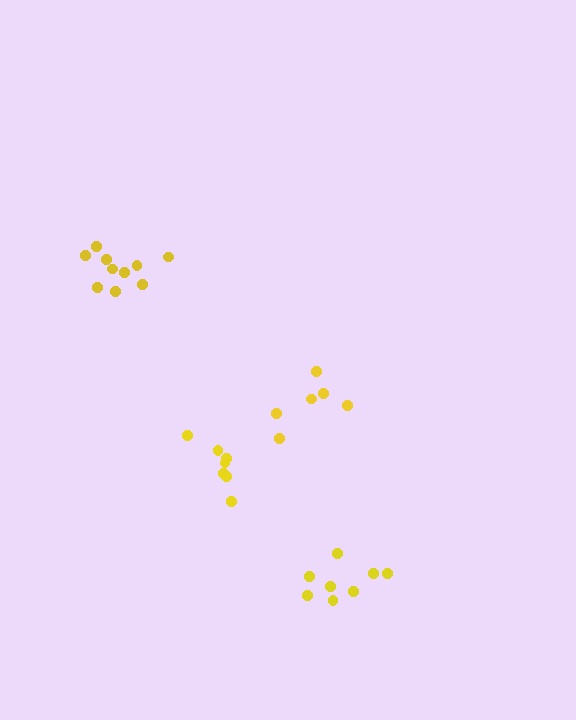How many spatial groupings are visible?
There are 4 spatial groupings.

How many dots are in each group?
Group 1: 10 dots, Group 2: 6 dots, Group 3: 8 dots, Group 4: 7 dots (31 total).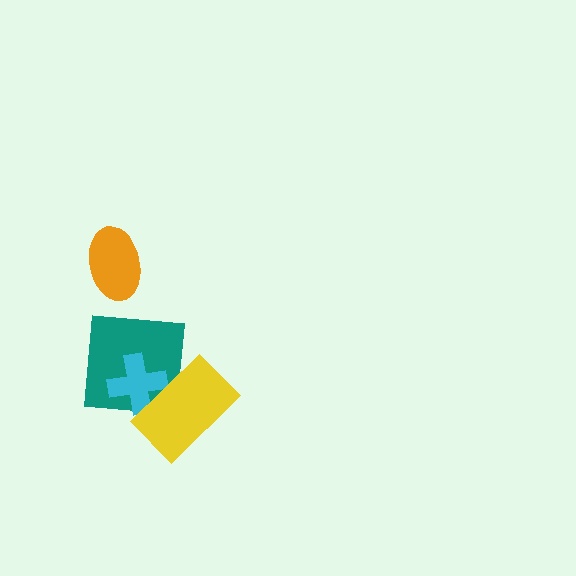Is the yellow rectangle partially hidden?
No, no other shape covers it.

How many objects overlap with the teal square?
2 objects overlap with the teal square.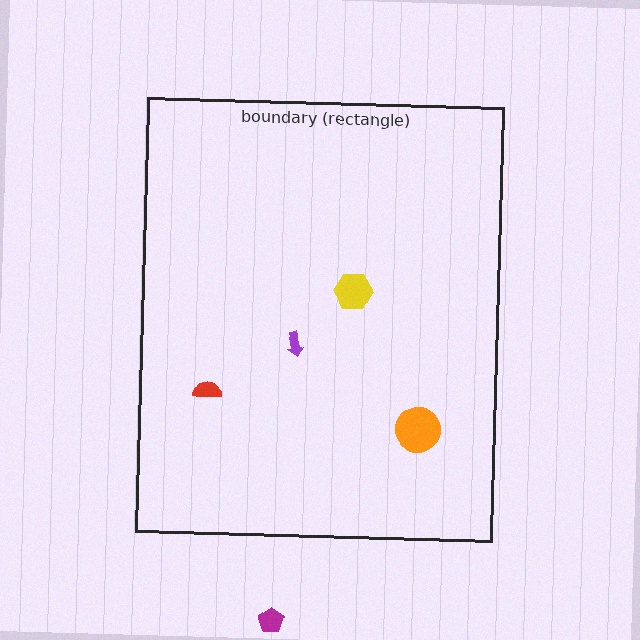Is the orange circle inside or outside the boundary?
Inside.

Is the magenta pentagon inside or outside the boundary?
Outside.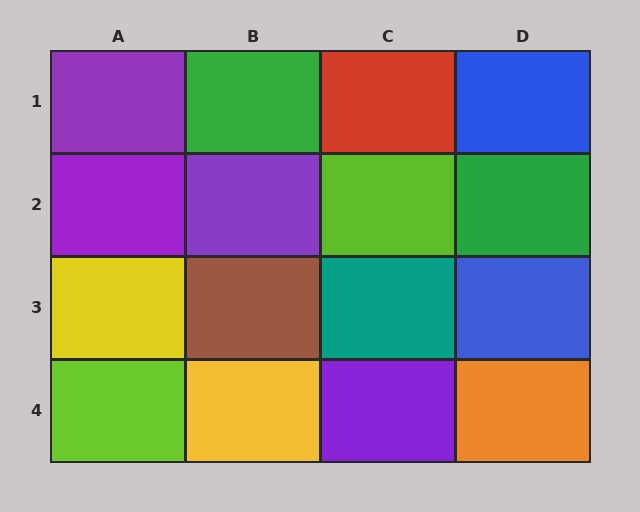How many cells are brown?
1 cell is brown.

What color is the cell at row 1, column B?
Green.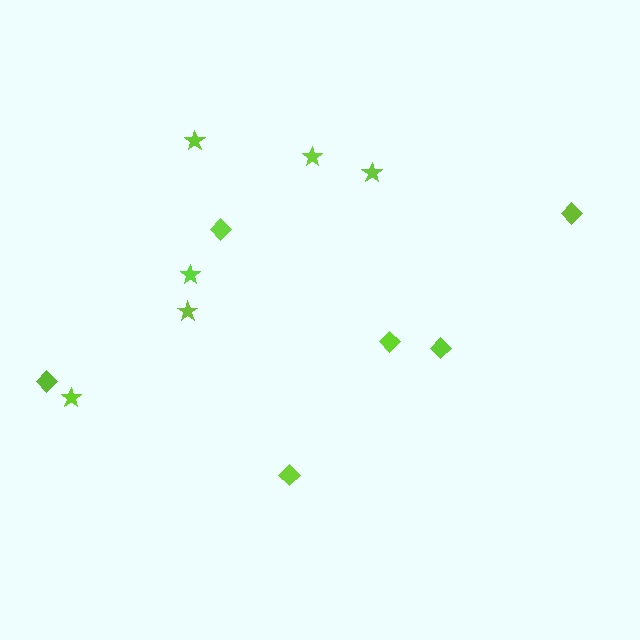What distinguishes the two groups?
There are 2 groups: one group of stars (6) and one group of diamonds (6).